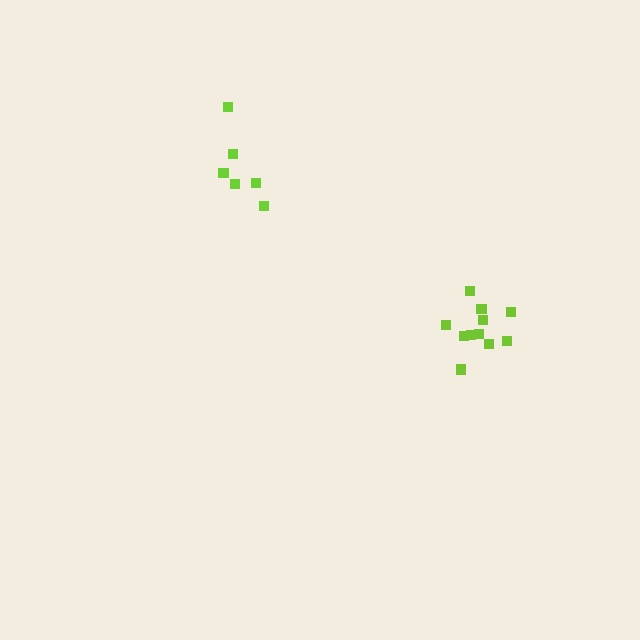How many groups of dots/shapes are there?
There are 2 groups.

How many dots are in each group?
Group 1: 11 dots, Group 2: 6 dots (17 total).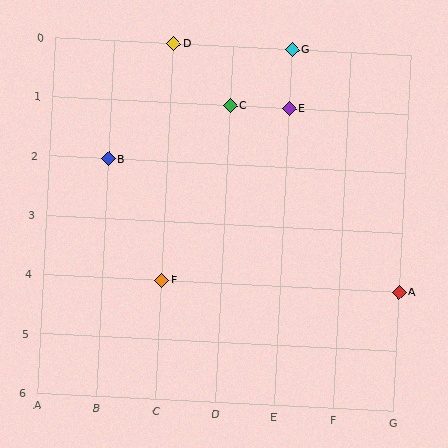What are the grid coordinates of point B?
Point B is at grid coordinates (B, 2).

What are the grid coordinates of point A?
Point A is at grid coordinates (G, 4).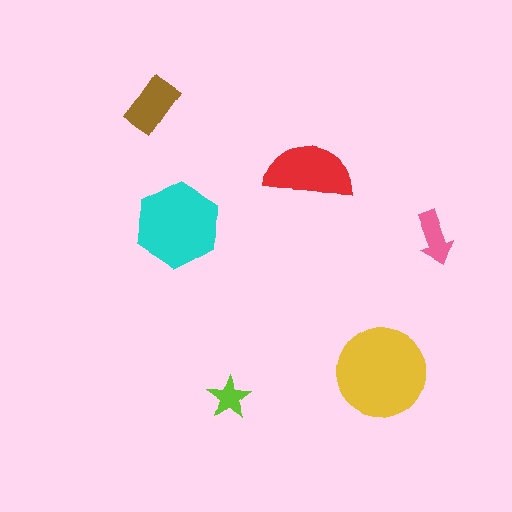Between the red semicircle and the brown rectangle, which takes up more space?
The red semicircle.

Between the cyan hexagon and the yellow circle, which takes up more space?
The yellow circle.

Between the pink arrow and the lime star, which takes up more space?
The pink arrow.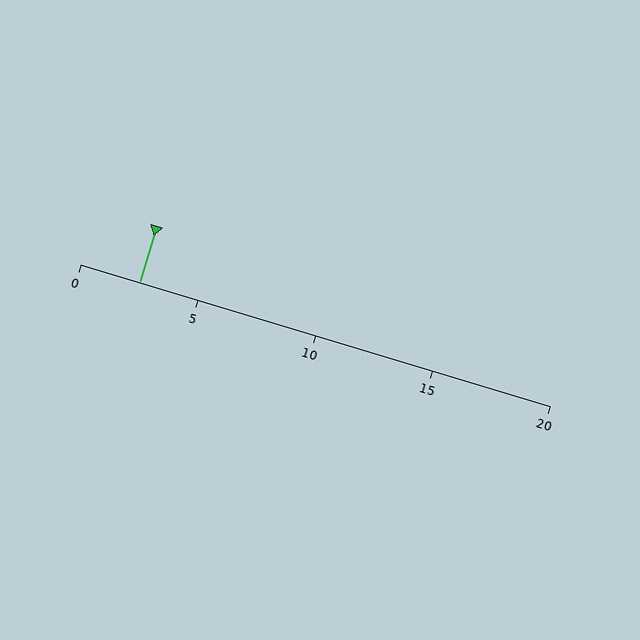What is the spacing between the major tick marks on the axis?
The major ticks are spaced 5 apart.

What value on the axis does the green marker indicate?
The marker indicates approximately 2.5.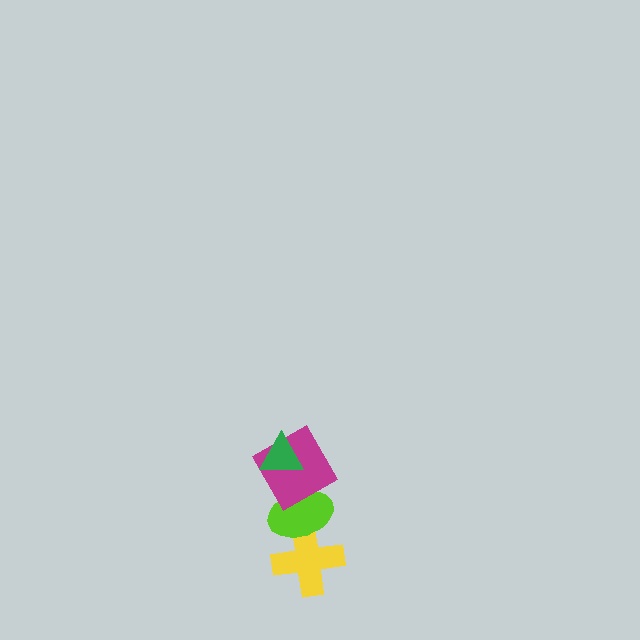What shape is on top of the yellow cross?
The lime ellipse is on top of the yellow cross.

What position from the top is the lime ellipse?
The lime ellipse is 3rd from the top.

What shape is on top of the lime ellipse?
The magenta square is on top of the lime ellipse.